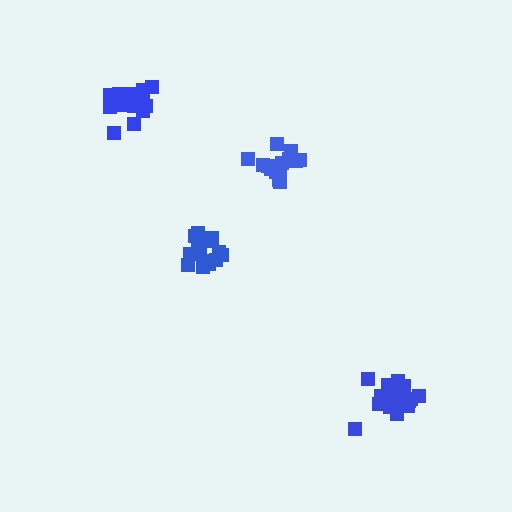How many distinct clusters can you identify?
There are 4 distinct clusters.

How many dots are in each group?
Group 1: 16 dots, Group 2: 15 dots, Group 3: 16 dots, Group 4: 17 dots (64 total).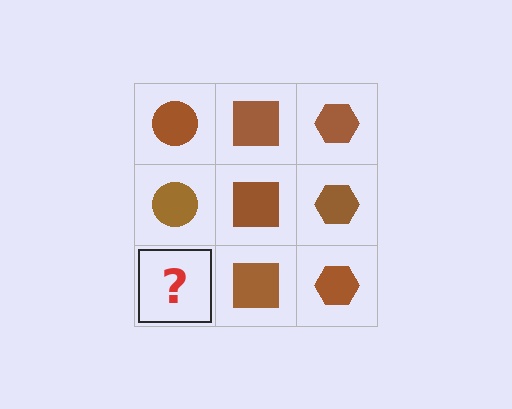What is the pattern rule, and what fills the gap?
The rule is that each column has a consistent shape. The gap should be filled with a brown circle.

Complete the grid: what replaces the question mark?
The question mark should be replaced with a brown circle.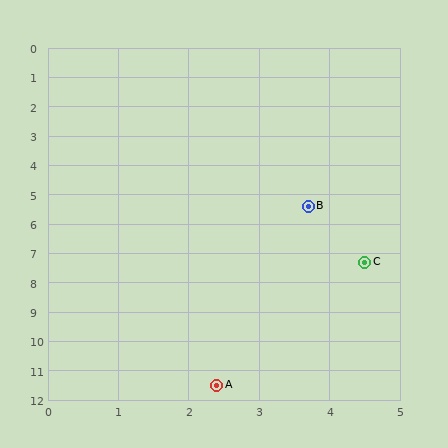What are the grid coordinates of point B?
Point B is at approximately (3.7, 5.4).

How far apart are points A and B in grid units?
Points A and B are about 6.2 grid units apart.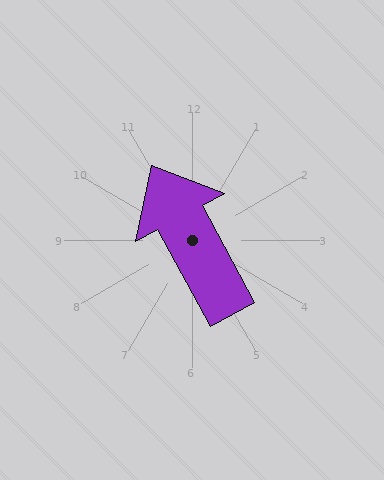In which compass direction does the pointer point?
Northwest.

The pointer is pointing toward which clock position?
Roughly 11 o'clock.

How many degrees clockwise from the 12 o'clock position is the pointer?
Approximately 331 degrees.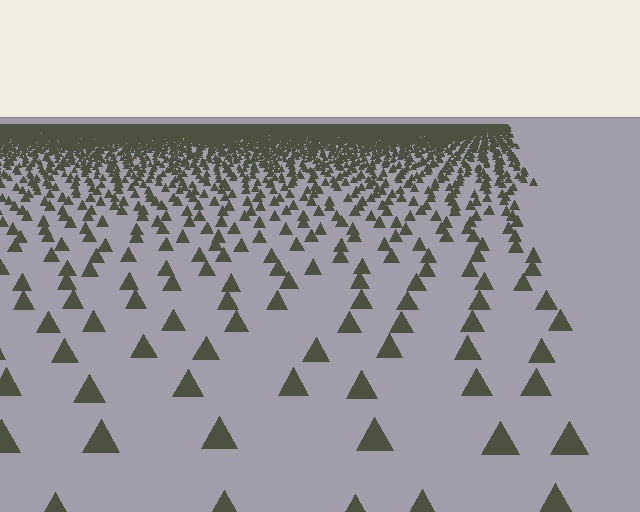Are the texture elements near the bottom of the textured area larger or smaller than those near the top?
Larger. Near the bottom, elements are closer to the viewer and appear at a bigger on-screen size.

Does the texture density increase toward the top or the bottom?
Density increases toward the top.